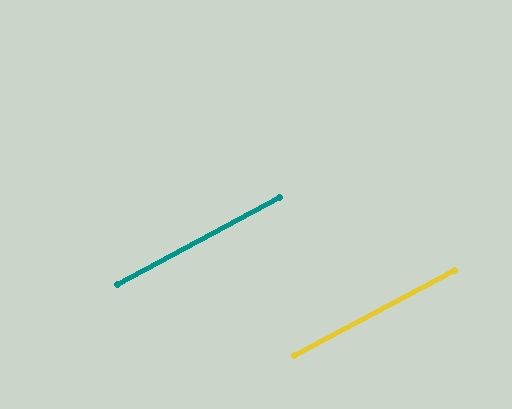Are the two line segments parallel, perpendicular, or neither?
Parallel — their directions differ by only 0.2°.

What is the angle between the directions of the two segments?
Approximately 0 degrees.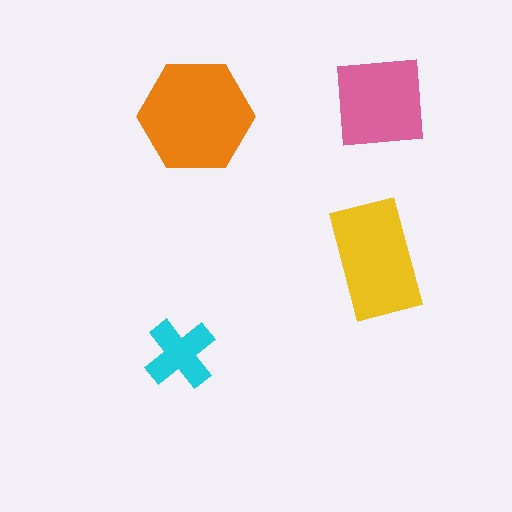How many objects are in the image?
There are 4 objects in the image.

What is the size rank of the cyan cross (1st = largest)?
4th.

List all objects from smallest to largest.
The cyan cross, the pink square, the yellow rectangle, the orange hexagon.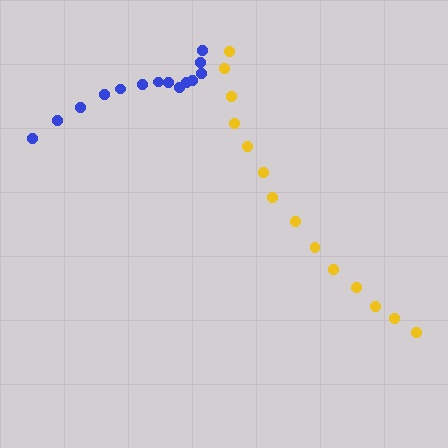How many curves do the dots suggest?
There are 2 distinct paths.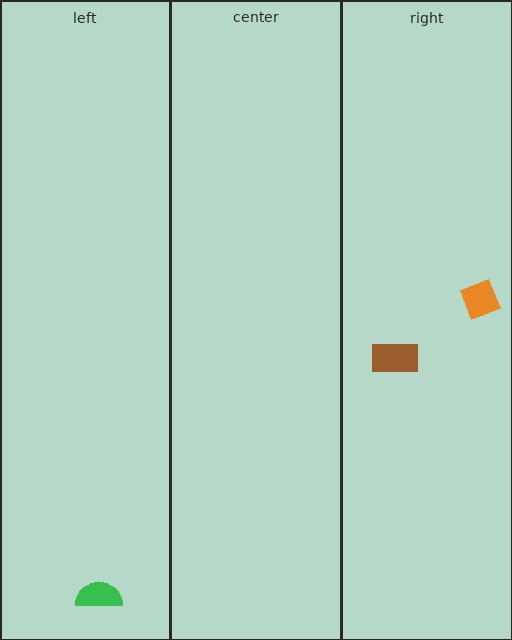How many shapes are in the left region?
1.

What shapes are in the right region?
The orange diamond, the brown rectangle.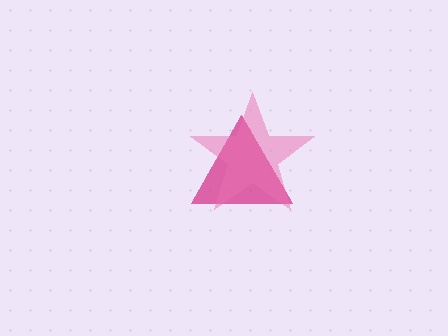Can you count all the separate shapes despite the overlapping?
Yes, there are 2 separate shapes.